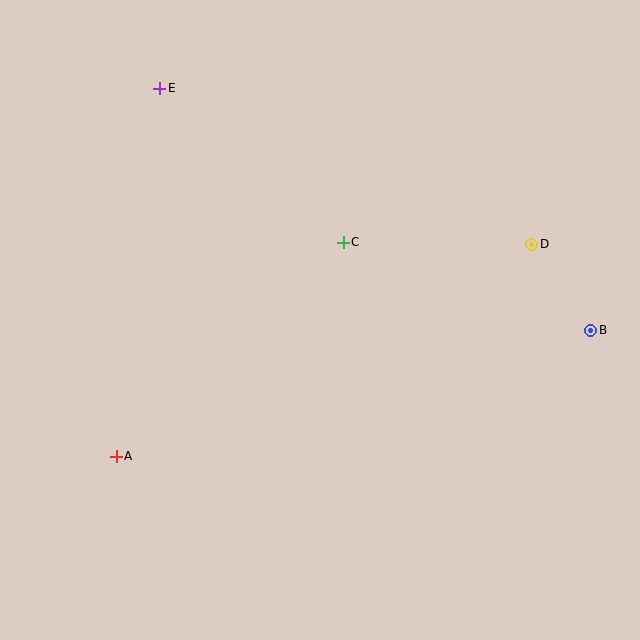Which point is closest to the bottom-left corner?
Point A is closest to the bottom-left corner.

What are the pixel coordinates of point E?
Point E is at (160, 88).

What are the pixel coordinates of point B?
Point B is at (591, 330).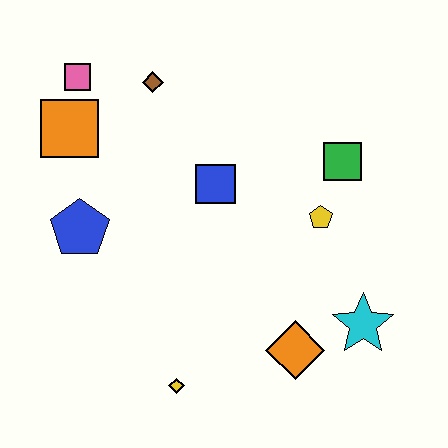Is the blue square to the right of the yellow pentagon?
No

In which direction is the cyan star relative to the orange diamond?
The cyan star is to the right of the orange diamond.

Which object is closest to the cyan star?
The orange diamond is closest to the cyan star.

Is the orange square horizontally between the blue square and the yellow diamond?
No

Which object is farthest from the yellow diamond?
The pink square is farthest from the yellow diamond.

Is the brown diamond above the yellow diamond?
Yes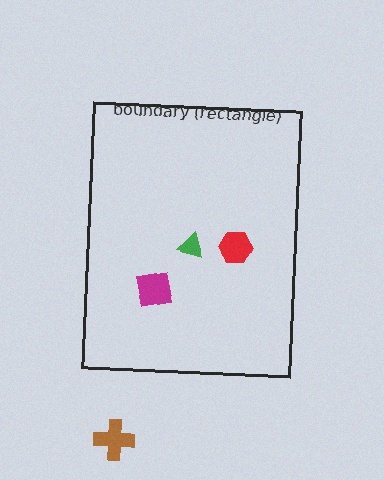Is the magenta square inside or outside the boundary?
Inside.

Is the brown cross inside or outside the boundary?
Outside.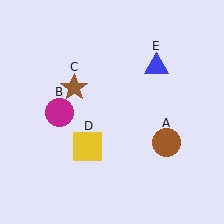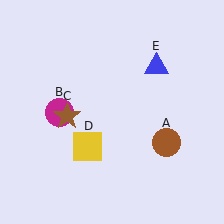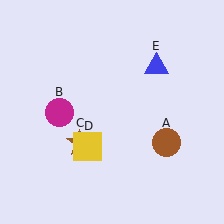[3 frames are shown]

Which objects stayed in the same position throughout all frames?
Brown circle (object A) and magenta circle (object B) and yellow square (object D) and blue triangle (object E) remained stationary.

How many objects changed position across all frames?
1 object changed position: brown star (object C).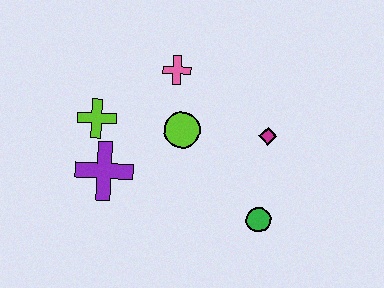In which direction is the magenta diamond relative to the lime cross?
The magenta diamond is to the right of the lime cross.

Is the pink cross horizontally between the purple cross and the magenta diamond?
Yes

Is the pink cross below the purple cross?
No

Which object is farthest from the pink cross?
The green circle is farthest from the pink cross.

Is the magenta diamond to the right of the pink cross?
Yes